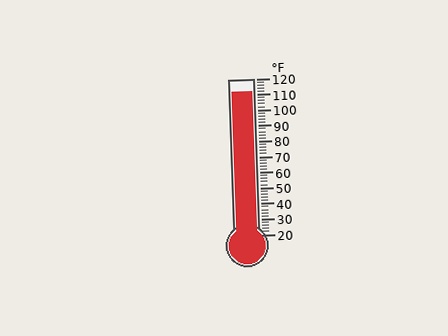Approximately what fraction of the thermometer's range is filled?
The thermometer is filled to approximately 90% of its range.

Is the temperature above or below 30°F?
The temperature is above 30°F.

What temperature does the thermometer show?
The thermometer shows approximately 112°F.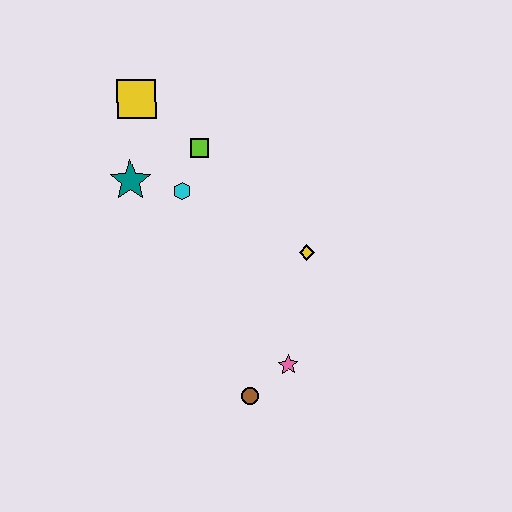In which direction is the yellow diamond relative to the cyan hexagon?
The yellow diamond is to the right of the cyan hexagon.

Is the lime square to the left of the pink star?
Yes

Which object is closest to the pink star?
The brown circle is closest to the pink star.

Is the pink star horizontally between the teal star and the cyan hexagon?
No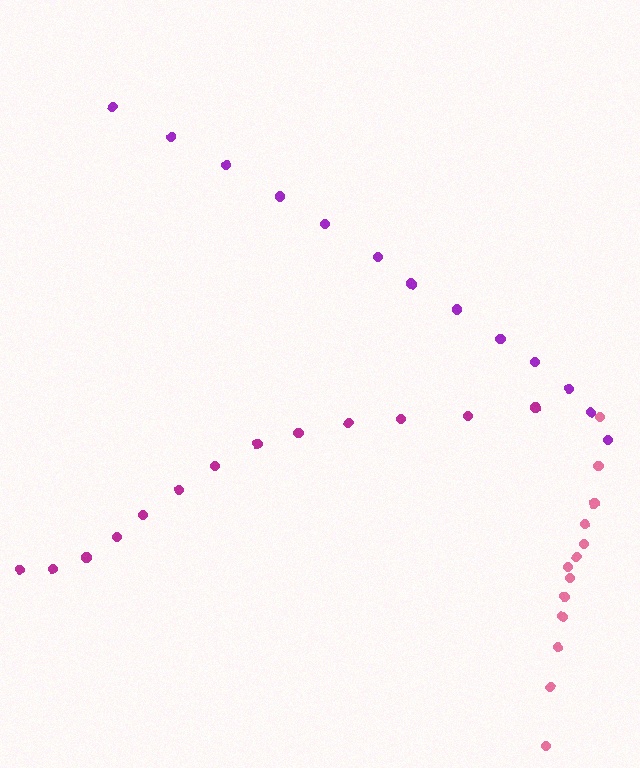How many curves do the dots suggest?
There are 3 distinct paths.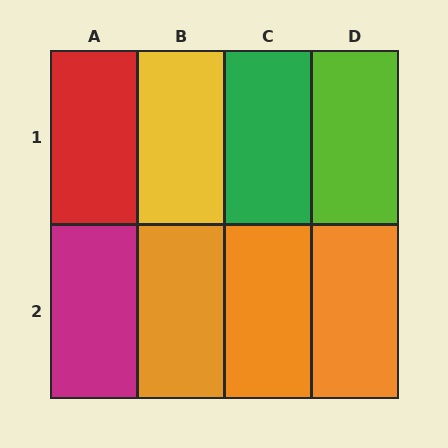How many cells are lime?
1 cell is lime.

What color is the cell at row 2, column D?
Orange.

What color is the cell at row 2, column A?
Magenta.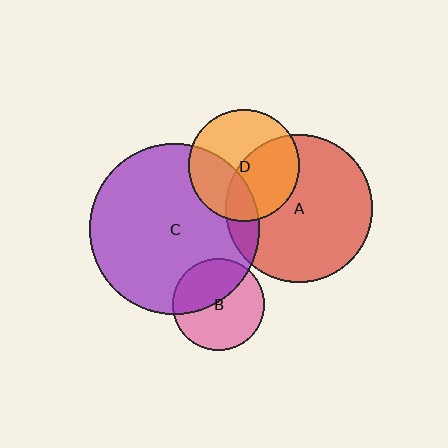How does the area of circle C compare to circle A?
Approximately 1.3 times.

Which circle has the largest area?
Circle C (purple).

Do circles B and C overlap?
Yes.